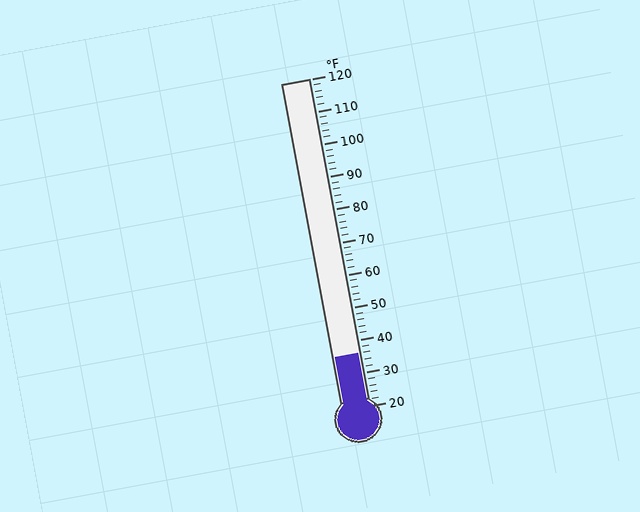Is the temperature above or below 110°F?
The temperature is below 110°F.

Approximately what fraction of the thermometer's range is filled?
The thermometer is filled to approximately 15% of its range.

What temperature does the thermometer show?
The thermometer shows approximately 36°F.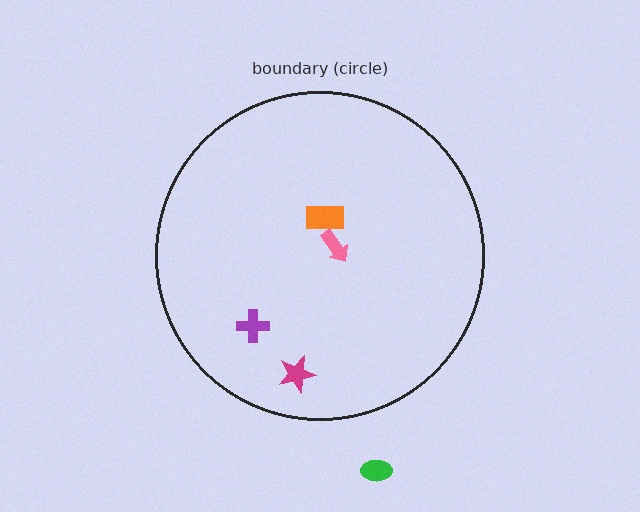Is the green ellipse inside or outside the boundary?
Outside.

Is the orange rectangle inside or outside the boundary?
Inside.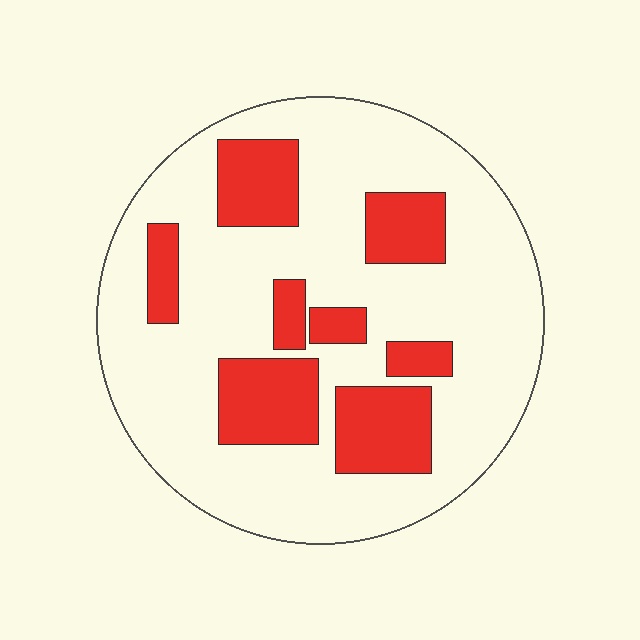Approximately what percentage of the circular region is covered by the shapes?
Approximately 25%.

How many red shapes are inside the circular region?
8.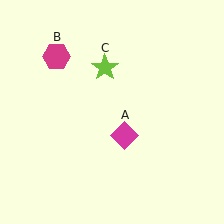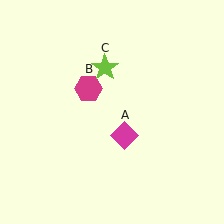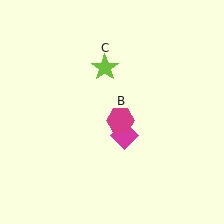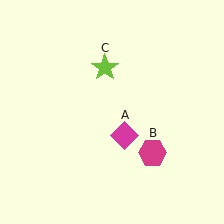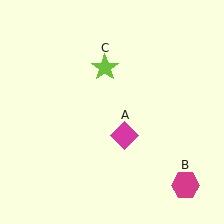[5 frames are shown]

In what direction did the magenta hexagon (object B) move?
The magenta hexagon (object B) moved down and to the right.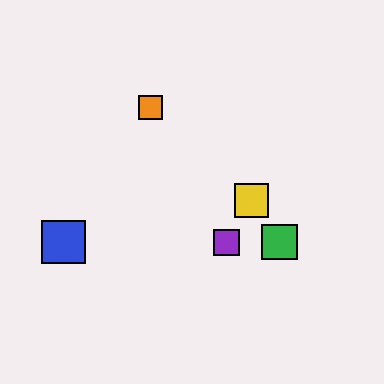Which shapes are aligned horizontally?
The red star, the blue square, the green square, the purple square are aligned horizontally.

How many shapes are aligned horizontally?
4 shapes (the red star, the blue square, the green square, the purple square) are aligned horizontally.